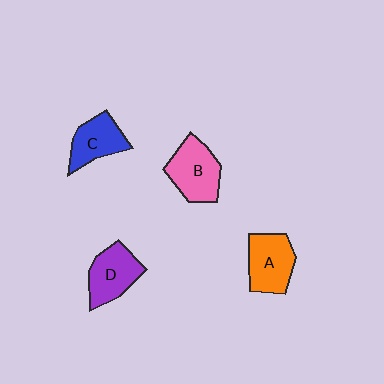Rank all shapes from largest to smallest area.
From largest to smallest: B (pink), A (orange), D (purple), C (blue).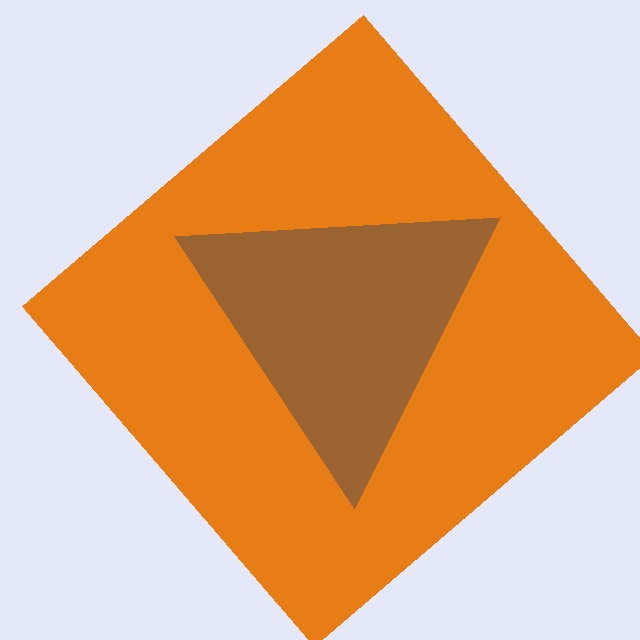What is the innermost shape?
The brown triangle.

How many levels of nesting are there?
2.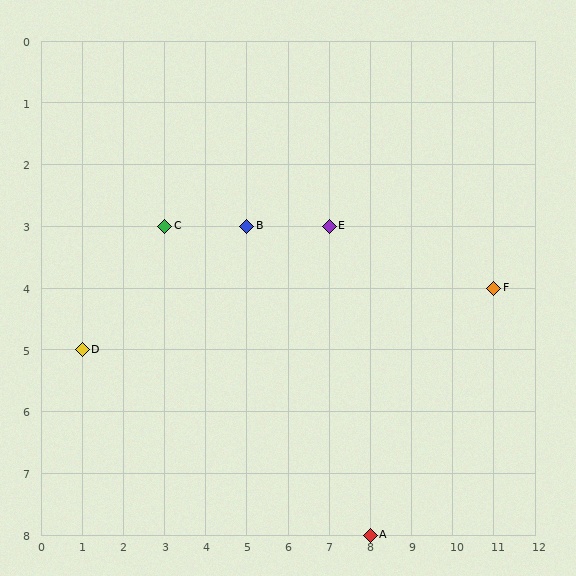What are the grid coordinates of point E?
Point E is at grid coordinates (7, 3).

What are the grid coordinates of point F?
Point F is at grid coordinates (11, 4).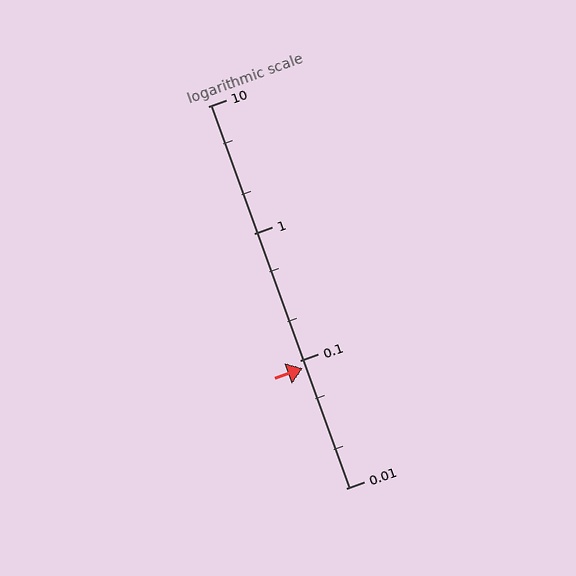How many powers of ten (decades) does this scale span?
The scale spans 3 decades, from 0.01 to 10.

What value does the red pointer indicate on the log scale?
The pointer indicates approximately 0.087.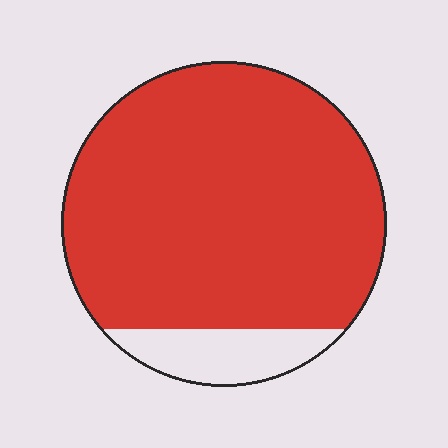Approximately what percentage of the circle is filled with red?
Approximately 90%.